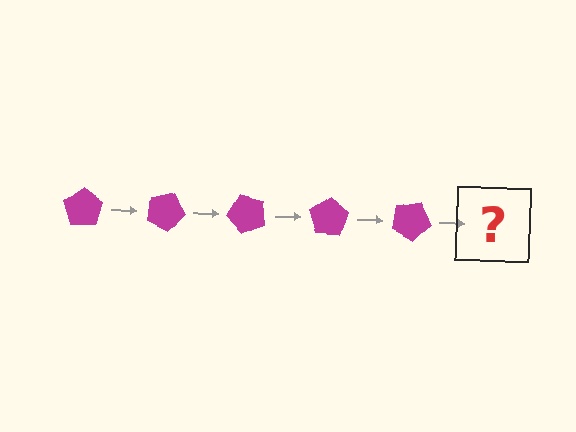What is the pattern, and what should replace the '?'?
The pattern is that the pentagon rotates 25 degrees each step. The '?' should be a magenta pentagon rotated 125 degrees.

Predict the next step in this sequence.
The next step is a magenta pentagon rotated 125 degrees.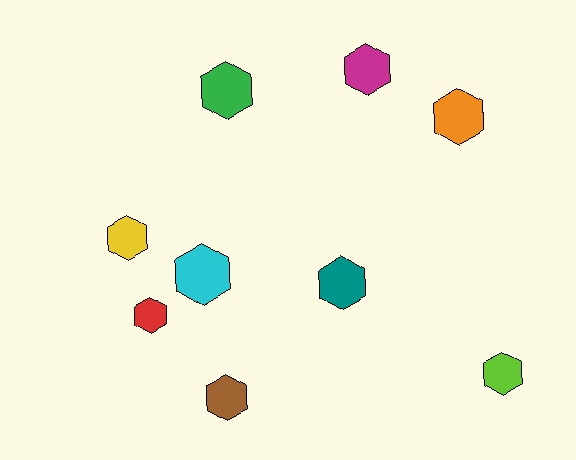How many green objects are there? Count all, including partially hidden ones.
There is 1 green object.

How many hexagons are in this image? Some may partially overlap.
There are 9 hexagons.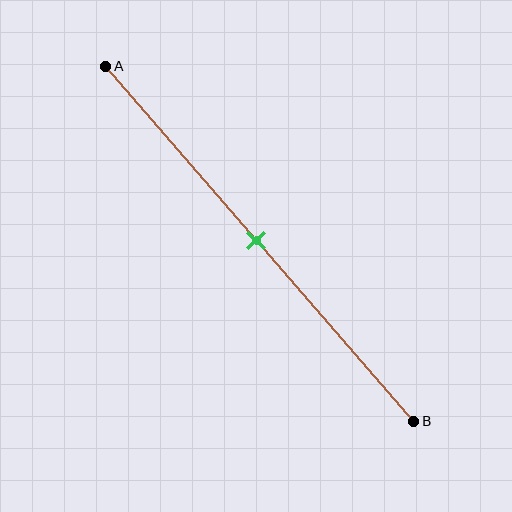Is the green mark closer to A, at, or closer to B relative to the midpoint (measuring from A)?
The green mark is approximately at the midpoint of segment AB.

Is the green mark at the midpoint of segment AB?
Yes, the mark is approximately at the midpoint.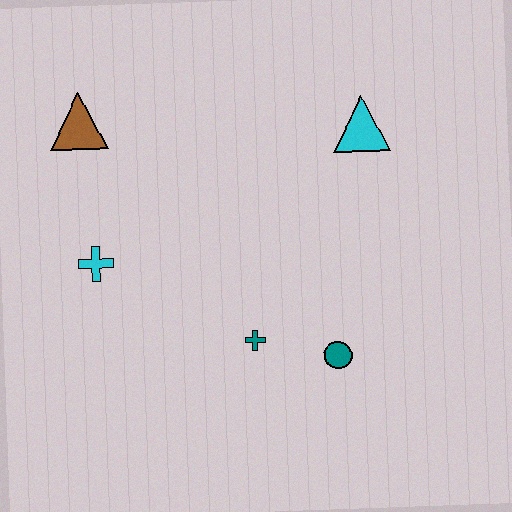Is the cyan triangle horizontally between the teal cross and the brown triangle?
No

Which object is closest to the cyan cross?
The brown triangle is closest to the cyan cross.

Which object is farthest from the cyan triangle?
The cyan cross is farthest from the cyan triangle.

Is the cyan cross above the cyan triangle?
No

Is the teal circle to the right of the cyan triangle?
No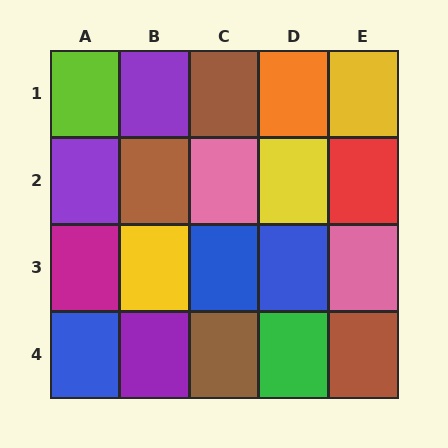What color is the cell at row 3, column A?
Magenta.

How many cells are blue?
3 cells are blue.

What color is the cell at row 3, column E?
Pink.